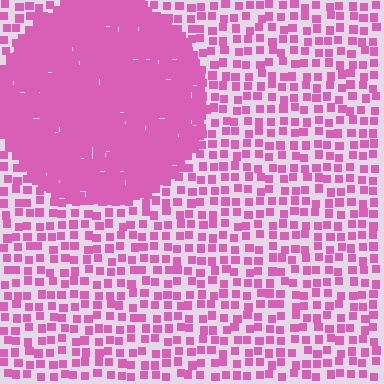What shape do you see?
I see a circle.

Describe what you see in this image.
The image contains small pink elements arranged at two different densities. A circle-shaped region is visible where the elements are more densely packed than the surrounding area.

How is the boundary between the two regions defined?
The boundary is defined by a change in element density (approximately 3.1x ratio). All elements are the same color, size, and shape.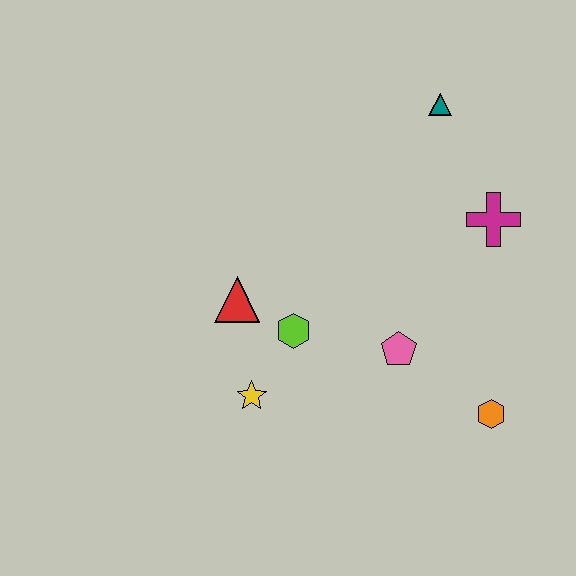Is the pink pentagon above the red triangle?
No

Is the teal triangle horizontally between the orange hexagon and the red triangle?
Yes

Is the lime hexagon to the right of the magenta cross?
No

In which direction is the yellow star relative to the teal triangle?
The yellow star is below the teal triangle.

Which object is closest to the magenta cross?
The teal triangle is closest to the magenta cross.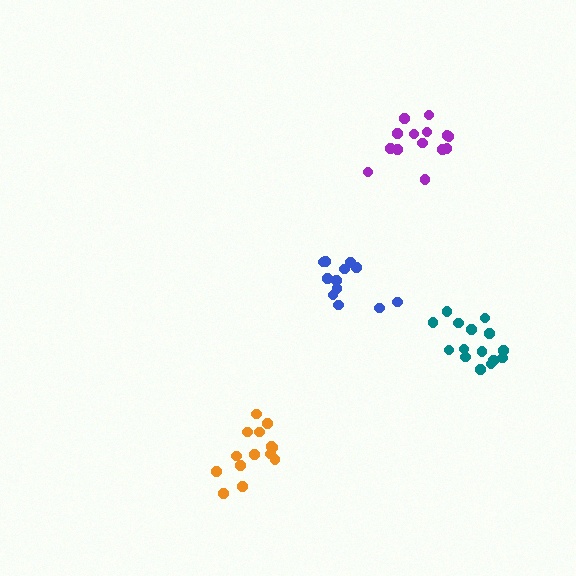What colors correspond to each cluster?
The clusters are colored: blue, purple, orange, teal.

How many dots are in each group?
Group 1: 12 dots, Group 2: 14 dots, Group 3: 14 dots, Group 4: 15 dots (55 total).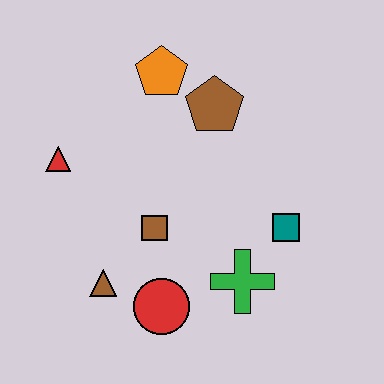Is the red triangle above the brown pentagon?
No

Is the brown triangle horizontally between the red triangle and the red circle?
Yes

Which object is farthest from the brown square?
The orange pentagon is farthest from the brown square.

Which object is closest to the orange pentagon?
The brown pentagon is closest to the orange pentagon.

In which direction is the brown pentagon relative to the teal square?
The brown pentagon is above the teal square.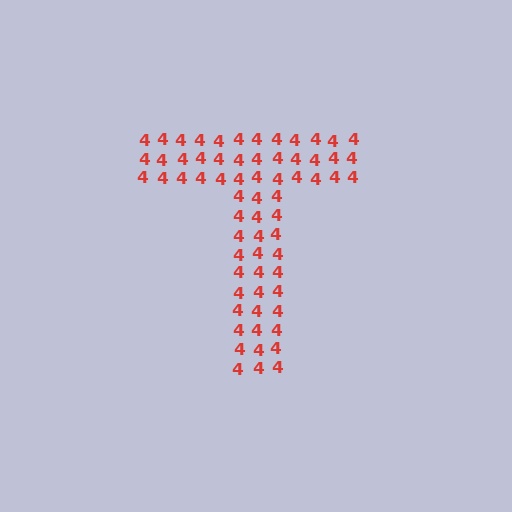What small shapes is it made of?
It is made of small digit 4's.